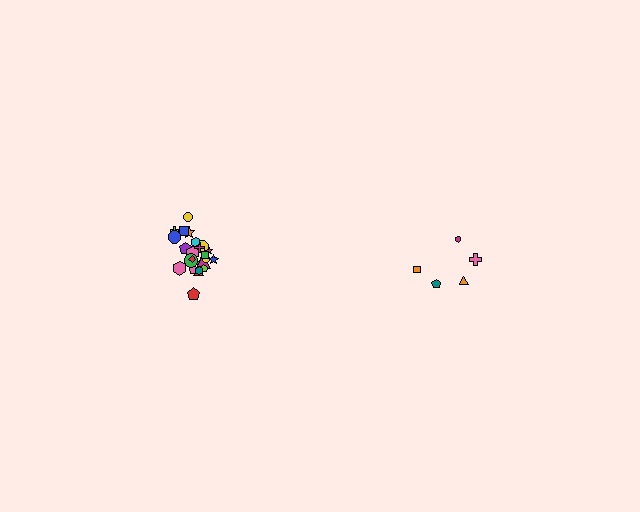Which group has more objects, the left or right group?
The left group.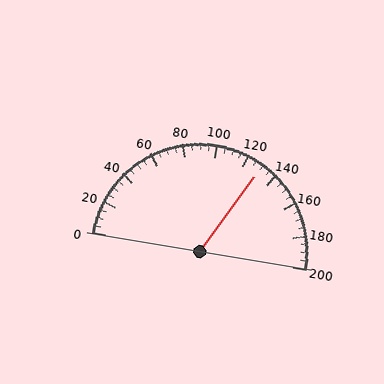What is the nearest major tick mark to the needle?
The nearest major tick mark is 120.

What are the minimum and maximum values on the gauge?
The gauge ranges from 0 to 200.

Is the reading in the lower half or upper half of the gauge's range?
The reading is in the upper half of the range (0 to 200).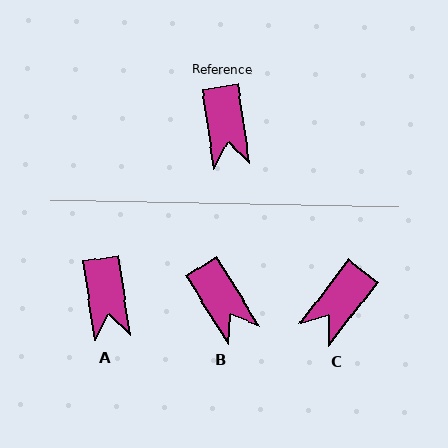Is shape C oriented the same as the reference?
No, it is off by about 46 degrees.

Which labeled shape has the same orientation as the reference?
A.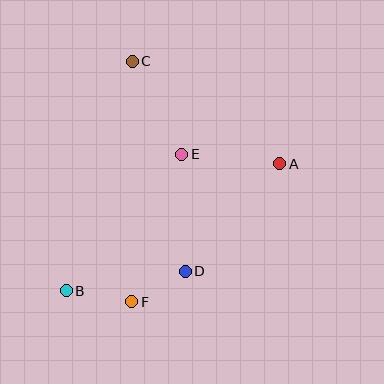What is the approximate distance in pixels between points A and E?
The distance between A and E is approximately 99 pixels.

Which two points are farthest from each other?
Points A and B are farthest from each other.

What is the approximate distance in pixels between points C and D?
The distance between C and D is approximately 216 pixels.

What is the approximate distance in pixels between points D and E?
The distance between D and E is approximately 117 pixels.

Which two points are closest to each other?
Points D and F are closest to each other.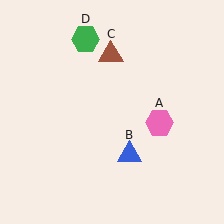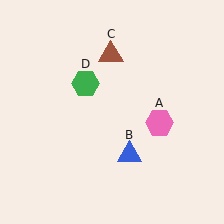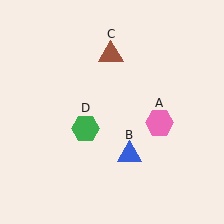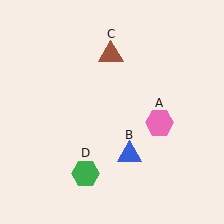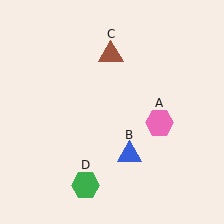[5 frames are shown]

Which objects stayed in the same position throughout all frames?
Pink hexagon (object A) and blue triangle (object B) and brown triangle (object C) remained stationary.